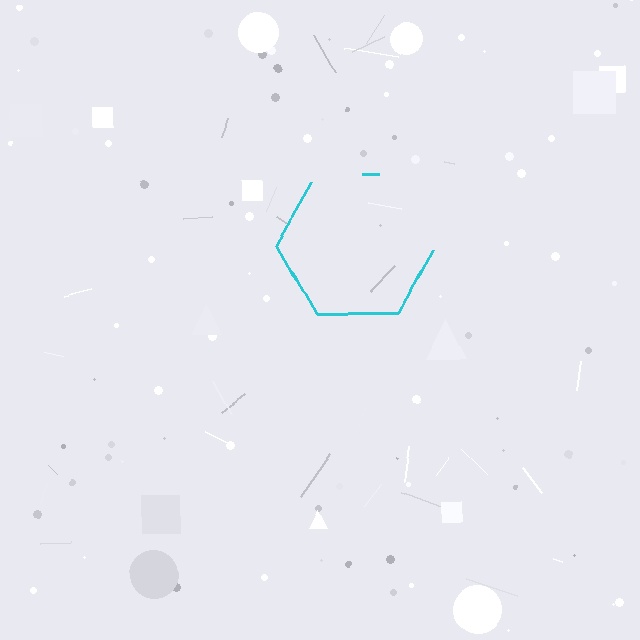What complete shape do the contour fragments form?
The contour fragments form a hexagon.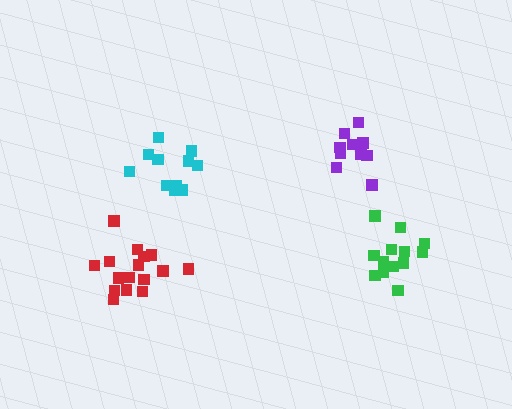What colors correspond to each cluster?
The clusters are colored: cyan, green, red, purple.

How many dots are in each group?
Group 1: 11 dots, Group 2: 13 dots, Group 3: 16 dots, Group 4: 12 dots (52 total).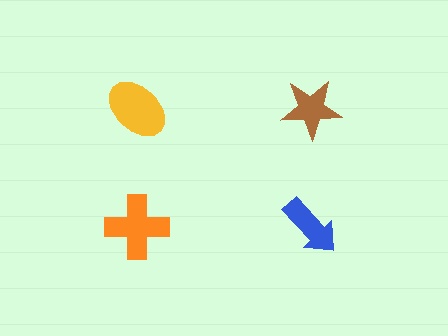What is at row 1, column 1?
A yellow ellipse.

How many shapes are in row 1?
2 shapes.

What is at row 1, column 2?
A brown star.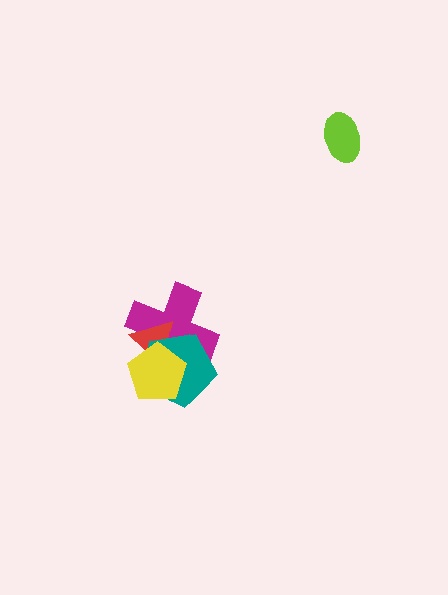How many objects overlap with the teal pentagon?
3 objects overlap with the teal pentagon.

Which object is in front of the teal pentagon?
The yellow pentagon is in front of the teal pentagon.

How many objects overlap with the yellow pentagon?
3 objects overlap with the yellow pentagon.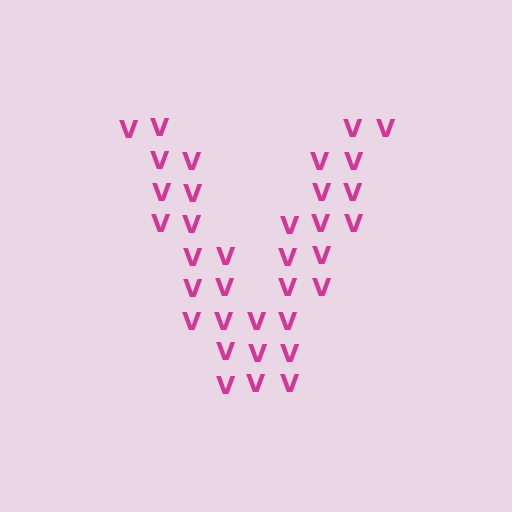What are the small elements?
The small elements are letter V's.